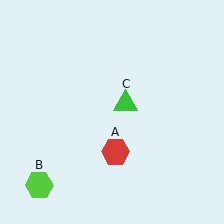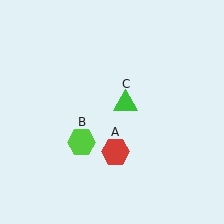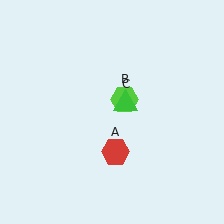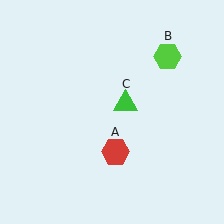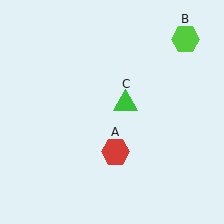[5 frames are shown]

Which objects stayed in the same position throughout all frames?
Red hexagon (object A) and green triangle (object C) remained stationary.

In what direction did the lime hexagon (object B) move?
The lime hexagon (object B) moved up and to the right.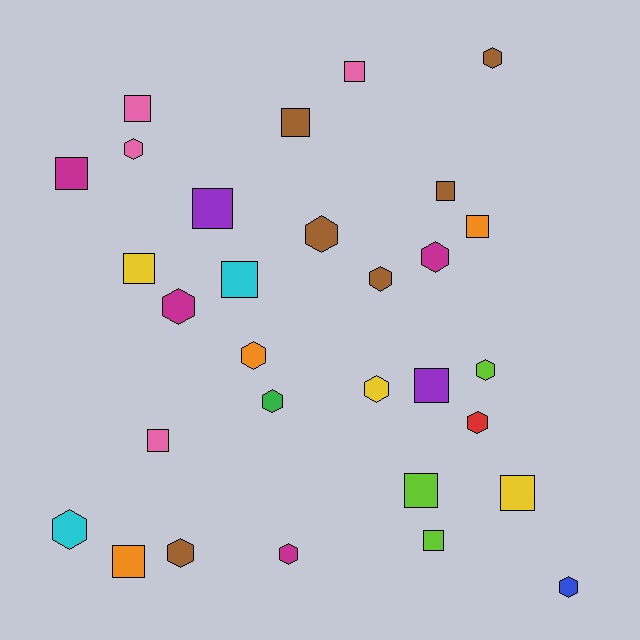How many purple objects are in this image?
There are 2 purple objects.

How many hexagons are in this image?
There are 15 hexagons.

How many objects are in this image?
There are 30 objects.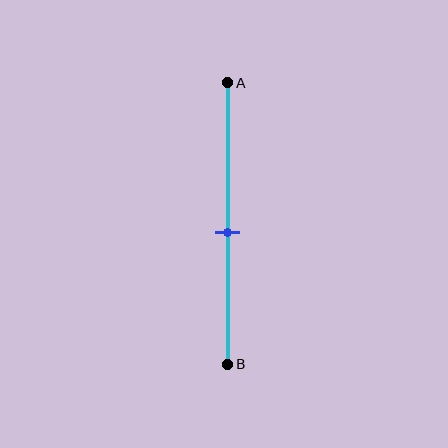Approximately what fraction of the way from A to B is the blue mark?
The blue mark is approximately 55% of the way from A to B.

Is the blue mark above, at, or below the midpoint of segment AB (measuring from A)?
The blue mark is below the midpoint of segment AB.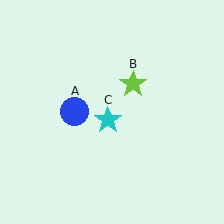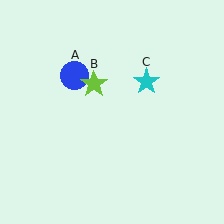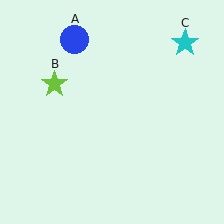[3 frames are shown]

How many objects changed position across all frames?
3 objects changed position: blue circle (object A), lime star (object B), cyan star (object C).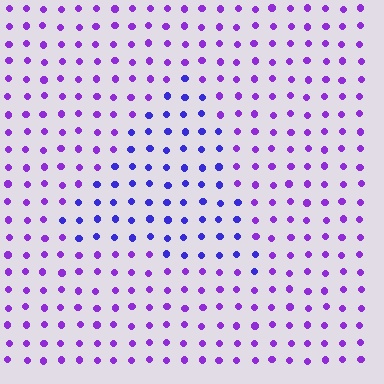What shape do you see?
I see a triangle.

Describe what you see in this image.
The image is filled with small purple elements in a uniform arrangement. A triangle-shaped region is visible where the elements are tinted to a slightly different hue, forming a subtle color boundary.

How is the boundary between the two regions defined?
The boundary is defined purely by a slight shift in hue (about 32 degrees). Spacing, size, and orientation are identical on both sides.